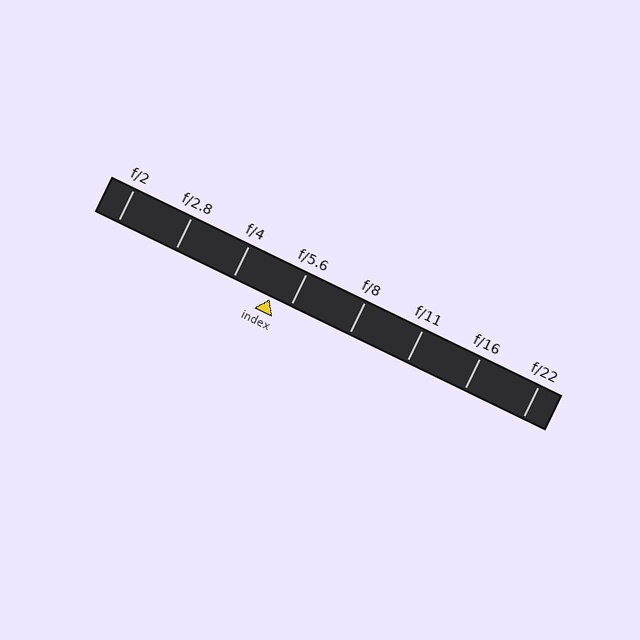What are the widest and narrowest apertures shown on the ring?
The widest aperture shown is f/2 and the narrowest is f/22.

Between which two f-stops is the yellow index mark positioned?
The index mark is between f/4 and f/5.6.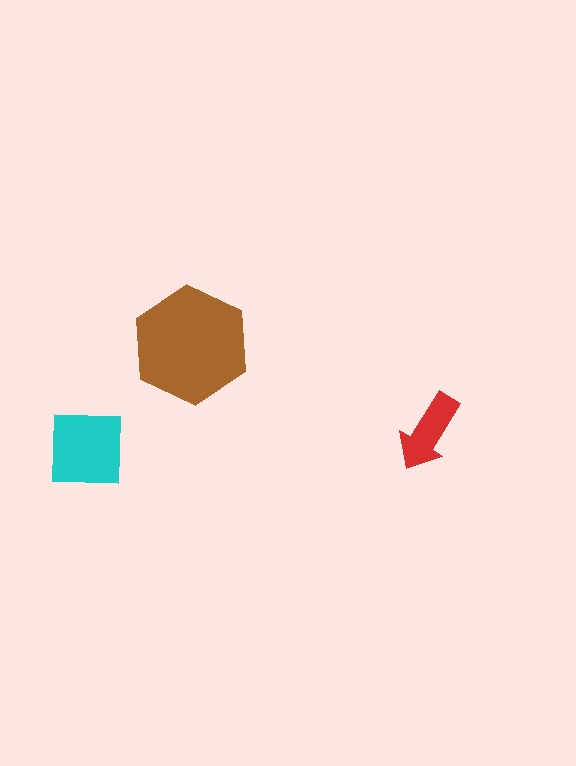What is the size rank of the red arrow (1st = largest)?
3rd.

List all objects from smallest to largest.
The red arrow, the cyan square, the brown hexagon.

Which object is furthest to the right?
The red arrow is rightmost.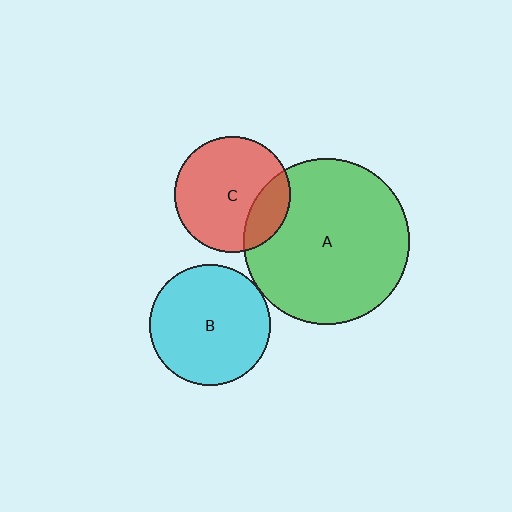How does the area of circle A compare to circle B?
Approximately 1.9 times.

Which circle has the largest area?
Circle A (green).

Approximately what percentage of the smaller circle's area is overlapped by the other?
Approximately 20%.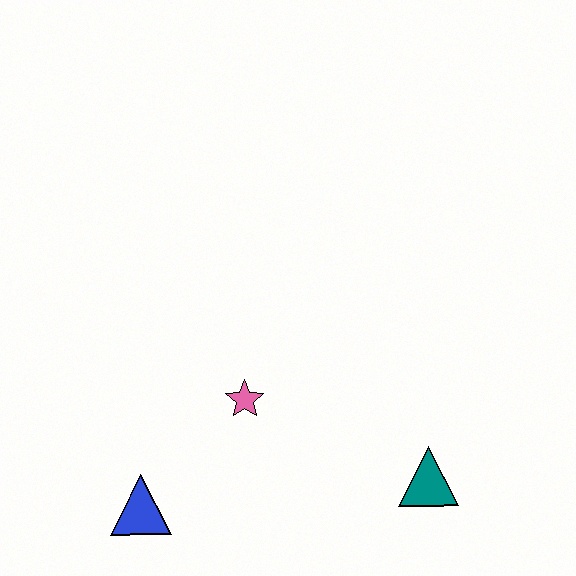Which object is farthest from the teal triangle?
The blue triangle is farthest from the teal triangle.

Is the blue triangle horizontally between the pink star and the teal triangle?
No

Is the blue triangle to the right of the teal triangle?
No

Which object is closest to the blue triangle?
The pink star is closest to the blue triangle.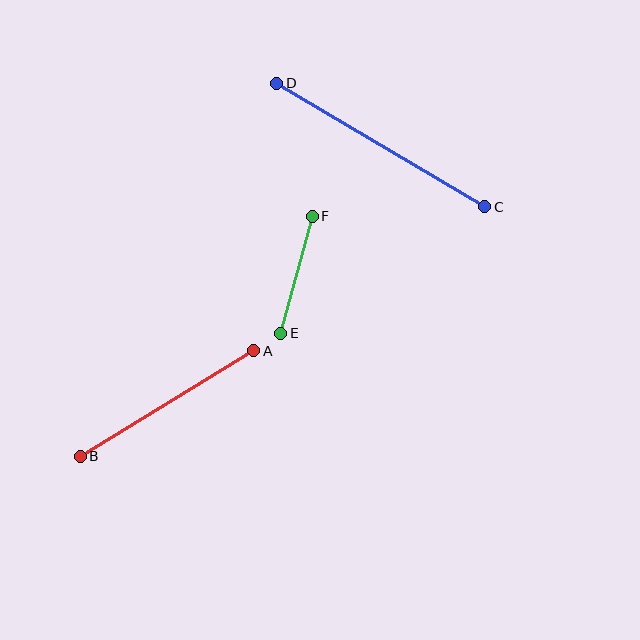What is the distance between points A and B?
The distance is approximately 203 pixels.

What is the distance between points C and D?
The distance is approximately 242 pixels.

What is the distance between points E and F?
The distance is approximately 121 pixels.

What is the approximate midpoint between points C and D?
The midpoint is at approximately (381, 145) pixels.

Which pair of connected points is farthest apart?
Points C and D are farthest apart.